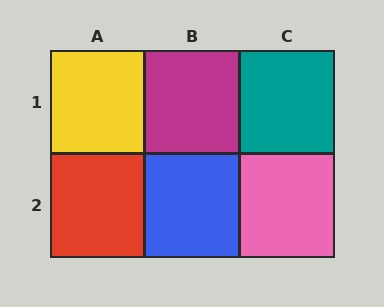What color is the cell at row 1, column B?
Magenta.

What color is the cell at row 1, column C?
Teal.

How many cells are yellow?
1 cell is yellow.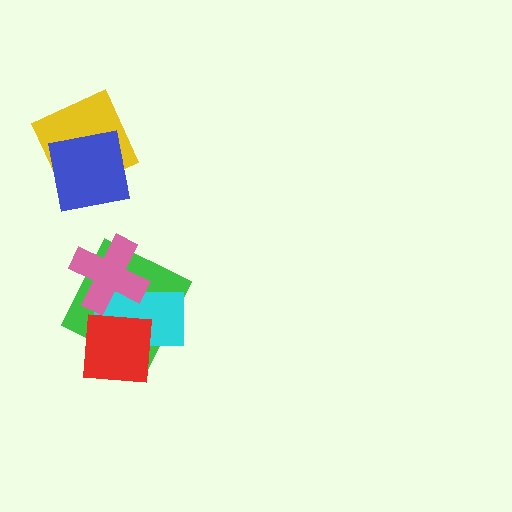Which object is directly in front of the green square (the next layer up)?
The cyan rectangle is directly in front of the green square.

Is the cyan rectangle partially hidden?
Yes, it is partially covered by another shape.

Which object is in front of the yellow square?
The blue square is in front of the yellow square.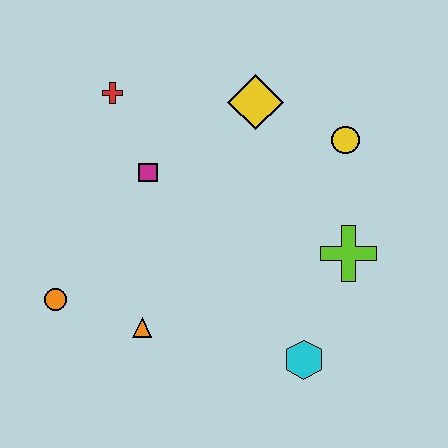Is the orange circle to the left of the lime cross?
Yes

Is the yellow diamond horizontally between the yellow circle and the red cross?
Yes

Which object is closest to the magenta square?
The red cross is closest to the magenta square.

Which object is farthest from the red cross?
The cyan hexagon is farthest from the red cross.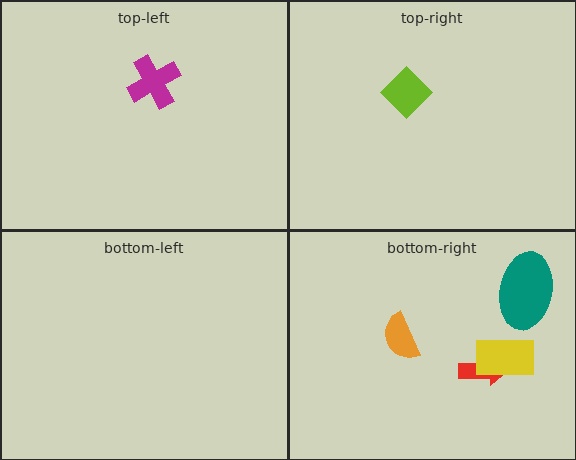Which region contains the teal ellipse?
The bottom-right region.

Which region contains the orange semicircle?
The bottom-right region.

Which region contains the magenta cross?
The top-left region.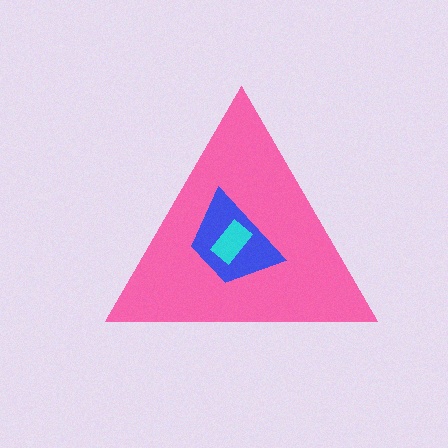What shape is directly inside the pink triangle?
The blue trapezoid.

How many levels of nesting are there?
3.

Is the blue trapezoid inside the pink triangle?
Yes.